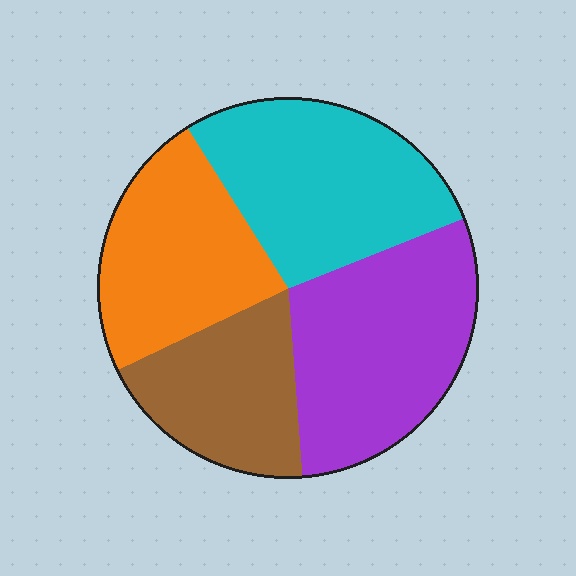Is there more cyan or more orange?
Cyan.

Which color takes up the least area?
Brown, at roughly 20%.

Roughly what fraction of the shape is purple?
Purple takes up about one third (1/3) of the shape.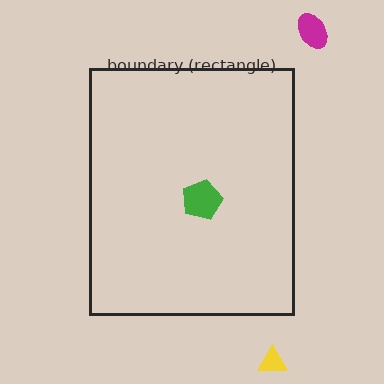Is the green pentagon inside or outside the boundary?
Inside.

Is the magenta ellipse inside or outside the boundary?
Outside.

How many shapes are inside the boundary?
1 inside, 2 outside.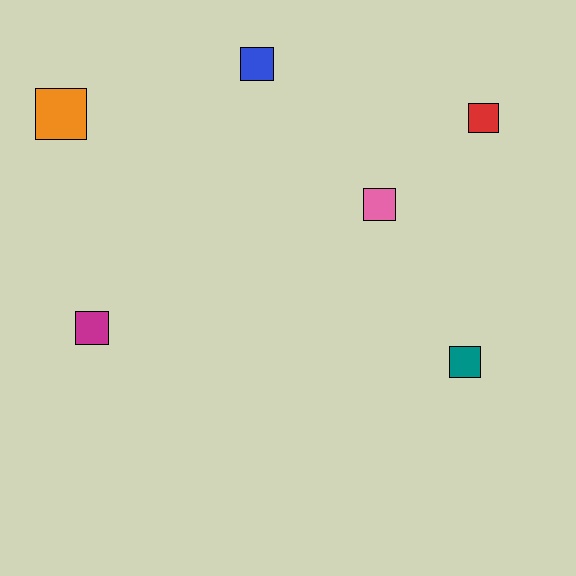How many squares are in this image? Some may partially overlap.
There are 6 squares.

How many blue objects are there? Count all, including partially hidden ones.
There is 1 blue object.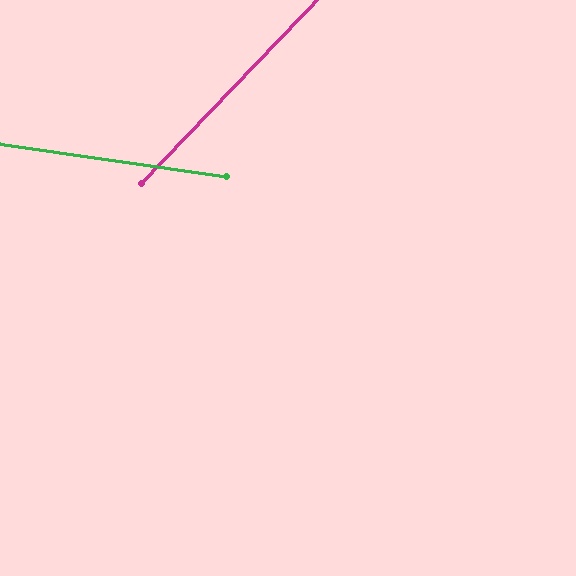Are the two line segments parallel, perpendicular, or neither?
Neither parallel nor perpendicular — they differ by about 54°.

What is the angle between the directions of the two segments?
Approximately 54 degrees.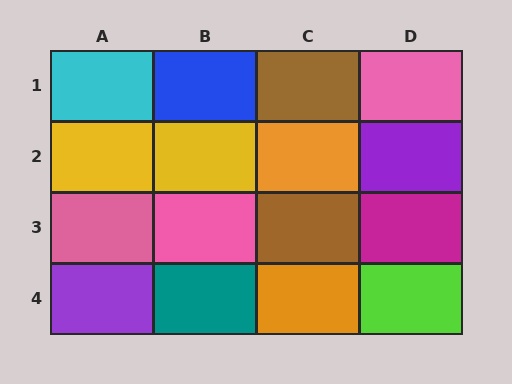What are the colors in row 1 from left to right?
Cyan, blue, brown, pink.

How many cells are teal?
1 cell is teal.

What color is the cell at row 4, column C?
Orange.